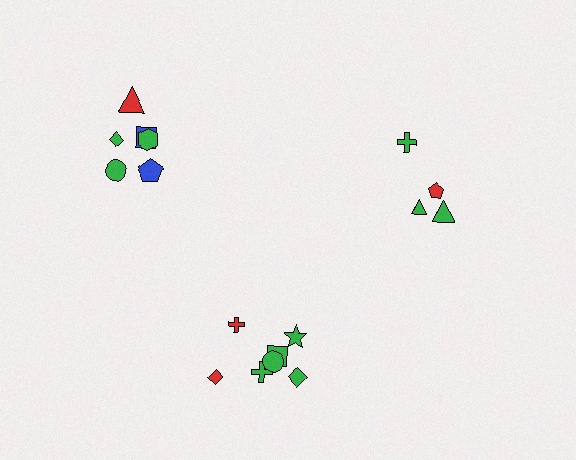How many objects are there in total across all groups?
There are 17 objects.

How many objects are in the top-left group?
There are 6 objects.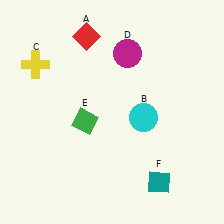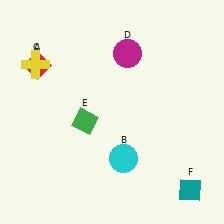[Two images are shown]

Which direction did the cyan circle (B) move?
The cyan circle (B) moved down.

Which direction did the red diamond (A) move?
The red diamond (A) moved left.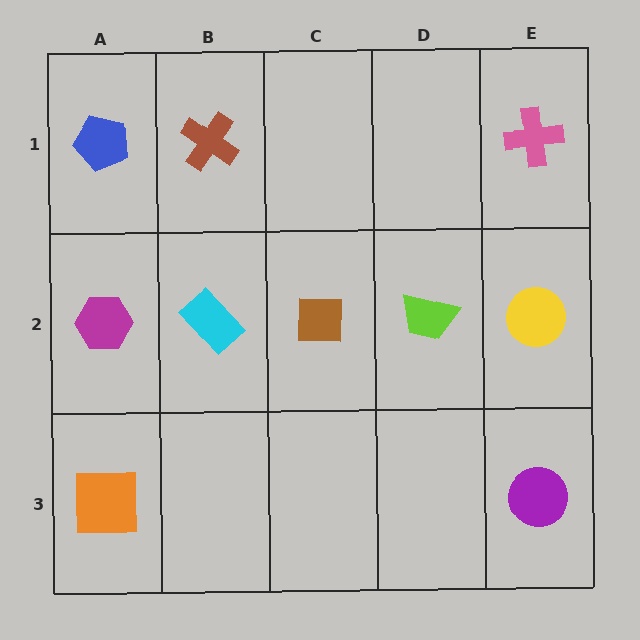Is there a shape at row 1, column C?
No, that cell is empty.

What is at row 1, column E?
A pink cross.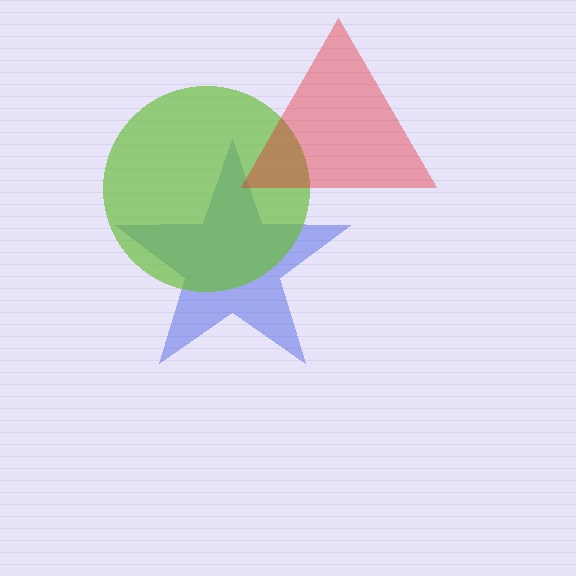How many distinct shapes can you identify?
There are 3 distinct shapes: a blue star, a lime circle, a red triangle.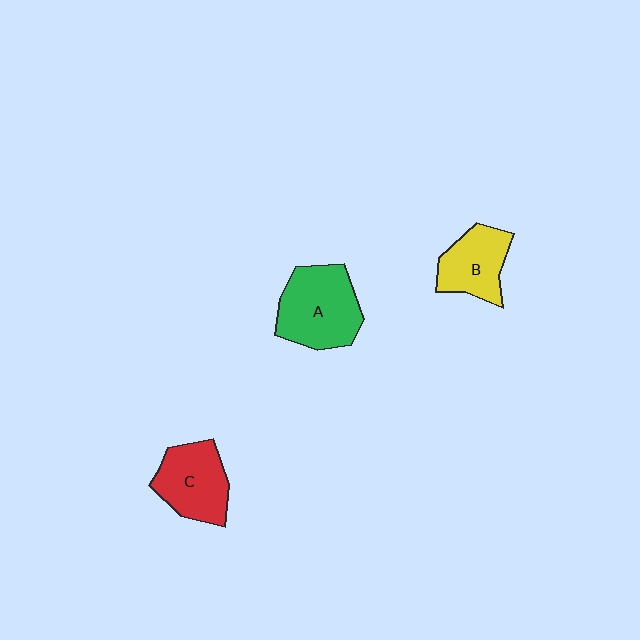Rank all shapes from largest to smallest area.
From largest to smallest: A (green), C (red), B (yellow).